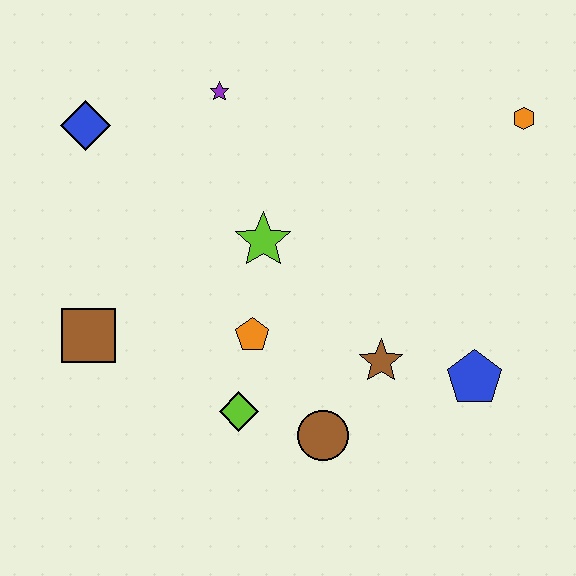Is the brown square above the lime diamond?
Yes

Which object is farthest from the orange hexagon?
The brown square is farthest from the orange hexagon.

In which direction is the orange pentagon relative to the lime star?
The orange pentagon is below the lime star.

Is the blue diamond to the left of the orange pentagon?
Yes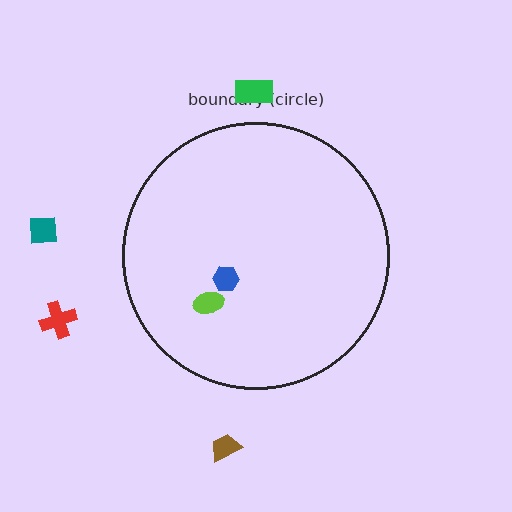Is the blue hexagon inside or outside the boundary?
Inside.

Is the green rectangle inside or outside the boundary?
Outside.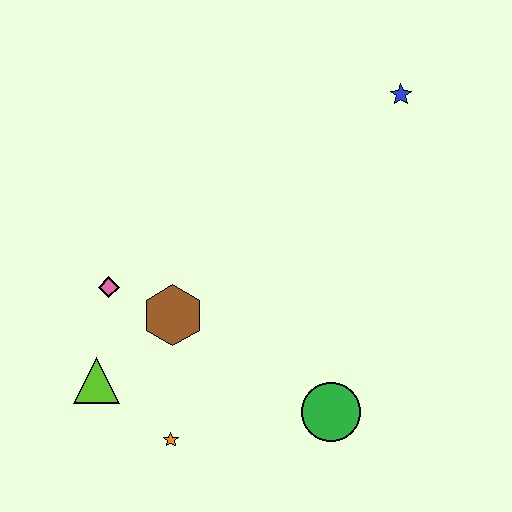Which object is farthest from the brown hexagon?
The blue star is farthest from the brown hexagon.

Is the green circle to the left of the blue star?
Yes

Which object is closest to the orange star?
The lime triangle is closest to the orange star.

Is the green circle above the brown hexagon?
No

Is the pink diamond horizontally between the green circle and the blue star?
No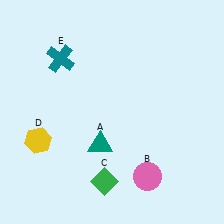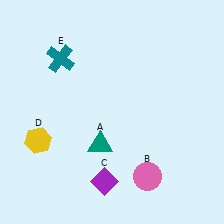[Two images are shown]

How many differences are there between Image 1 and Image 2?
There is 1 difference between the two images.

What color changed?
The diamond (C) changed from green in Image 1 to purple in Image 2.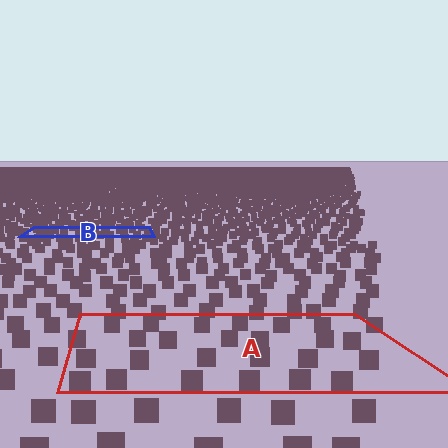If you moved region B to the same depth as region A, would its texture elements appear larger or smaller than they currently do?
They would appear larger. At a closer depth, the same texture elements are projected at a bigger on-screen size.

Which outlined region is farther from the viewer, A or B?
Region B is farther from the viewer — the texture elements inside it appear smaller and more densely packed.